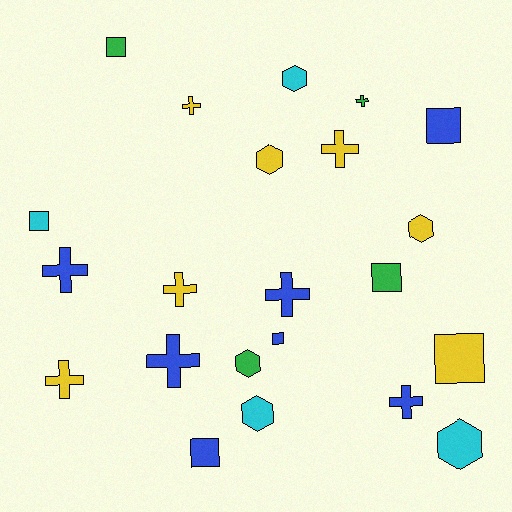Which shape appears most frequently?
Cross, with 9 objects.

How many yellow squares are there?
There is 1 yellow square.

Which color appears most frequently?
Yellow, with 7 objects.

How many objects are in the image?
There are 22 objects.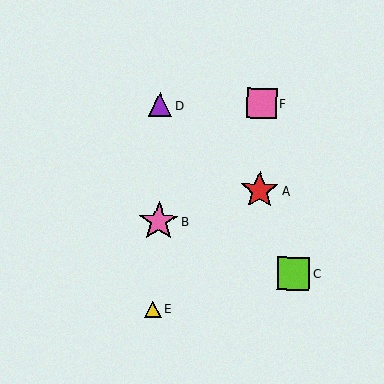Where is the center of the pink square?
The center of the pink square is at (262, 103).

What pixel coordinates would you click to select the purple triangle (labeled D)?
Click at (160, 105) to select the purple triangle D.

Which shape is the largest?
The pink star (labeled B) is the largest.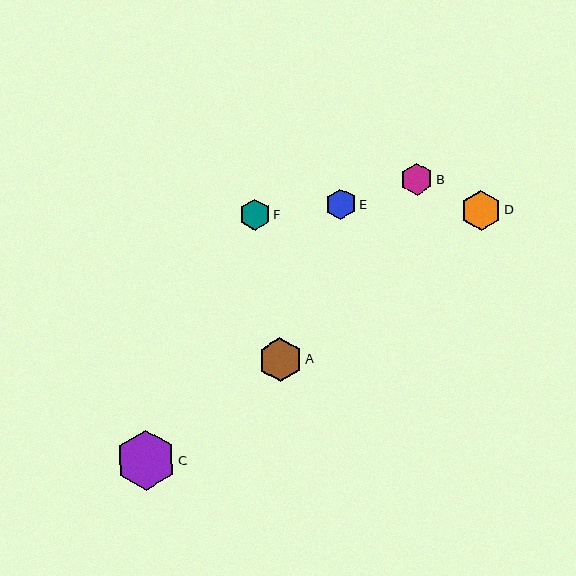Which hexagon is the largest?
Hexagon C is the largest with a size of approximately 60 pixels.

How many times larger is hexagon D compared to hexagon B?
Hexagon D is approximately 1.3 times the size of hexagon B.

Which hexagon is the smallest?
Hexagon E is the smallest with a size of approximately 31 pixels.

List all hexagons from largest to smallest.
From largest to smallest: C, A, D, B, F, E.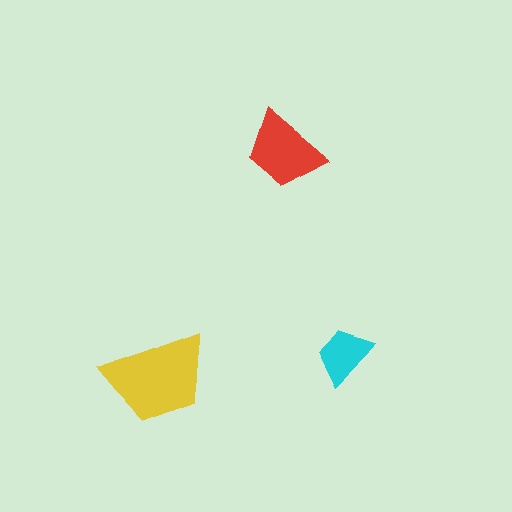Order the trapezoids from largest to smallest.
the yellow one, the red one, the cyan one.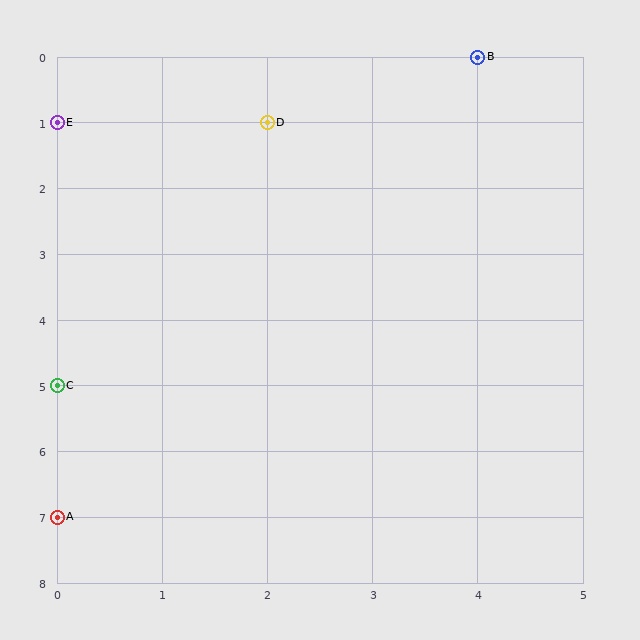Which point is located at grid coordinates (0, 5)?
Point C is at (0, 5).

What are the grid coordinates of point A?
Point A is at grid coordinates (0, 7).